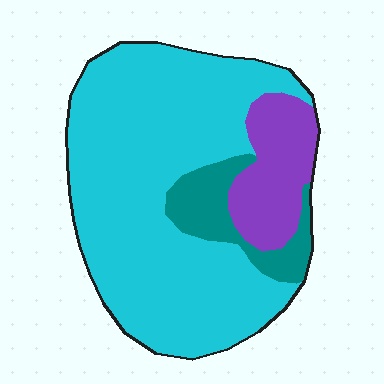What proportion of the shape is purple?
Purple covers around 15% of the shape.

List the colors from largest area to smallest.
From largest to smallest: cyan, purple, teal.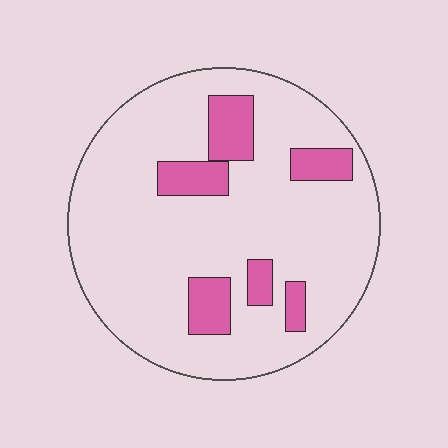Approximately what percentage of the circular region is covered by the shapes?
Approximately 15%.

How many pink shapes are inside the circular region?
6.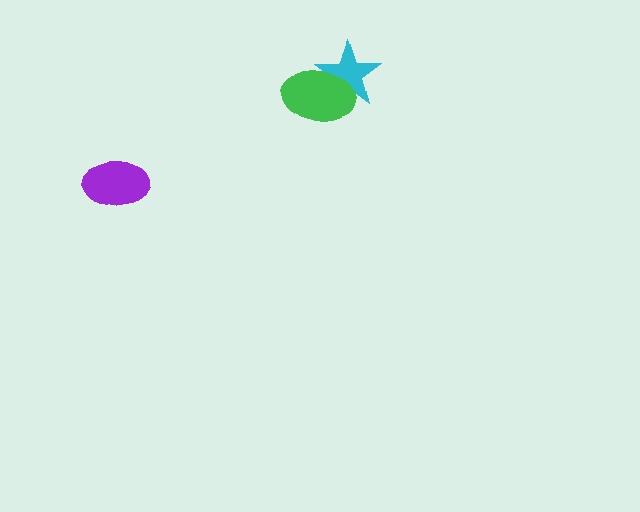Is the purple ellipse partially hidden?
No, no other shape covers it.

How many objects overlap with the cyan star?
1 object overlaps with the cyan star.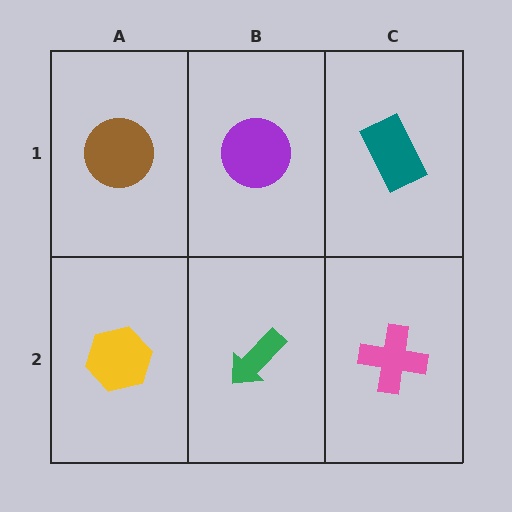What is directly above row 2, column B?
A purple circle.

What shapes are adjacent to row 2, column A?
A brown circle (row 1, column A), a green arrow (row 2, column B).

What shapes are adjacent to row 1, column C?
A pink cross (row 2, column C), a purple circle (row 1, column B).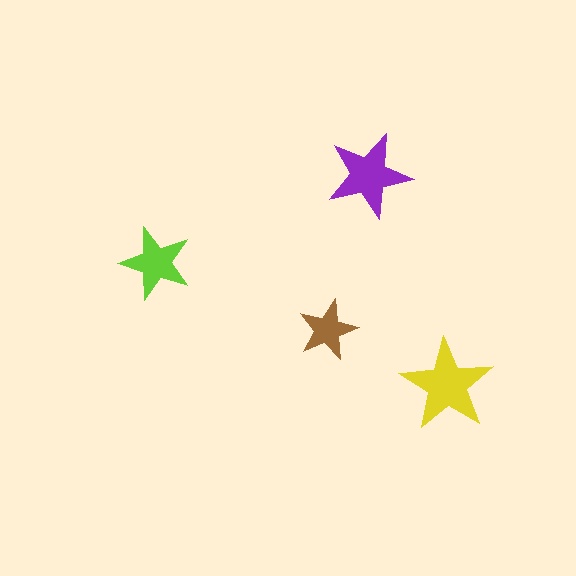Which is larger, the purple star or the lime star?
The purple one.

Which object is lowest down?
The yellow star is bottommost.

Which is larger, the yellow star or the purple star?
The yellow one.